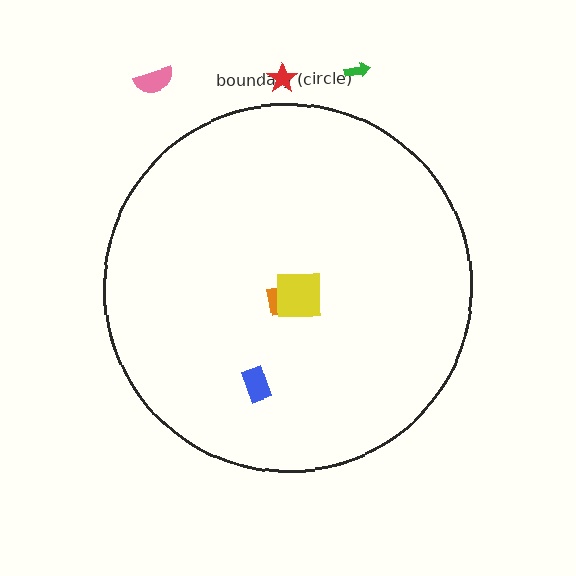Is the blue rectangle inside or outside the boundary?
Inside.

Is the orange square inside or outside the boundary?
Inside.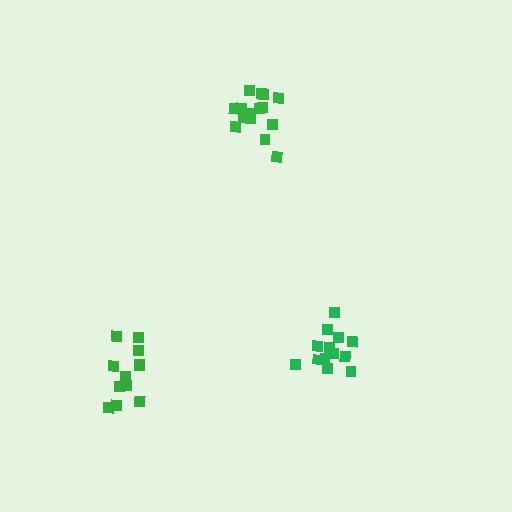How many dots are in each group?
Group 1: 12 dots, Group 2: 15 dots, Group 3: 13 dots (40 total).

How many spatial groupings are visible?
There are 3 spatial groupings.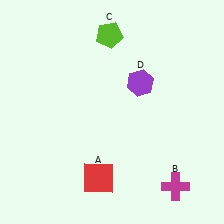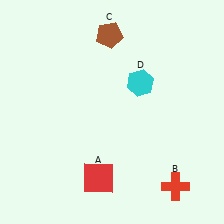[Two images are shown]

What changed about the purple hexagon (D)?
In Image 1, D is purple. In Image 2, it changed to cyan.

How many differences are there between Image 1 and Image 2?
There are 3 differences between the two images.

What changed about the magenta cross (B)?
In Image 1, B is magenta. In Image 2, it changed to red.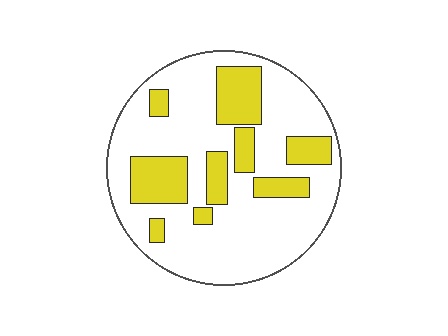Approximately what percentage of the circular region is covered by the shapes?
Approximately 25%.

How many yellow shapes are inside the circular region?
9.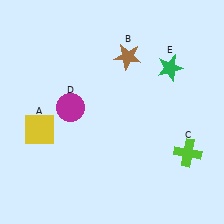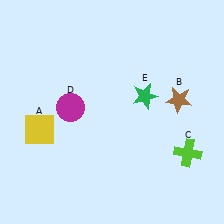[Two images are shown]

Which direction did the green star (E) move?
The green star (E) moved down.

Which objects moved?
The objects that moved are: the brown star (B), the green star (E).